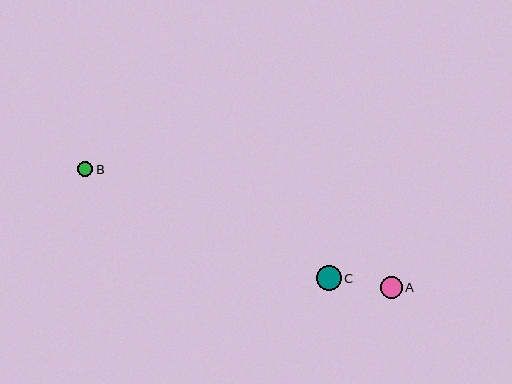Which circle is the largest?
Circle C is the largest with a size of approximately 25 pixels.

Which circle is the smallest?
Circle B is the smallest with a size of approximately 15 pixels.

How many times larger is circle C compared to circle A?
Circle C is approximately 1.2 times the size of circle A.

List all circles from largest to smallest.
From largest to smallest: C, A, B.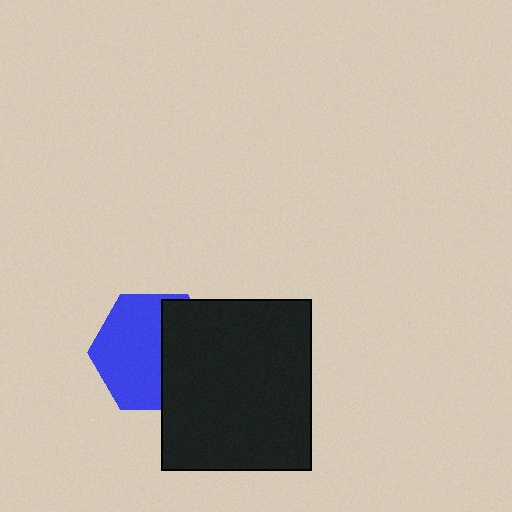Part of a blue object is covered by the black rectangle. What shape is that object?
It is a hexagon.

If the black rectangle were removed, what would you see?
You would see the complete blue hexagon.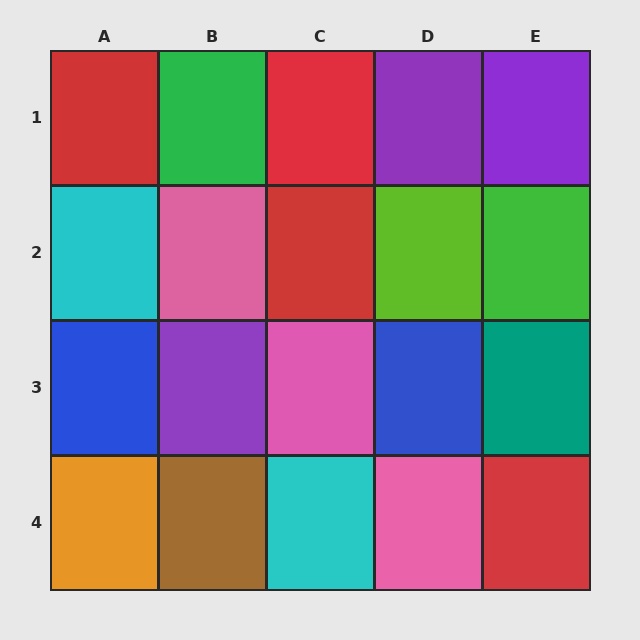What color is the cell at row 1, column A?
Red.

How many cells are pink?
3 cells are pink.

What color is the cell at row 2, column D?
Lime.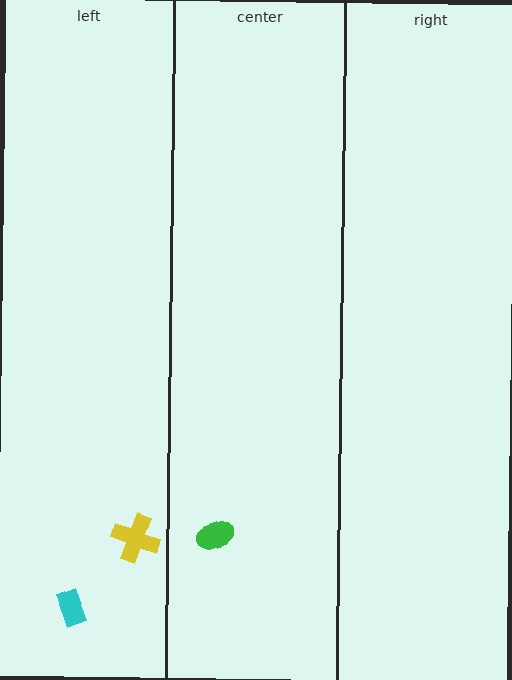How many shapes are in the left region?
2.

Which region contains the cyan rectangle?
The left region.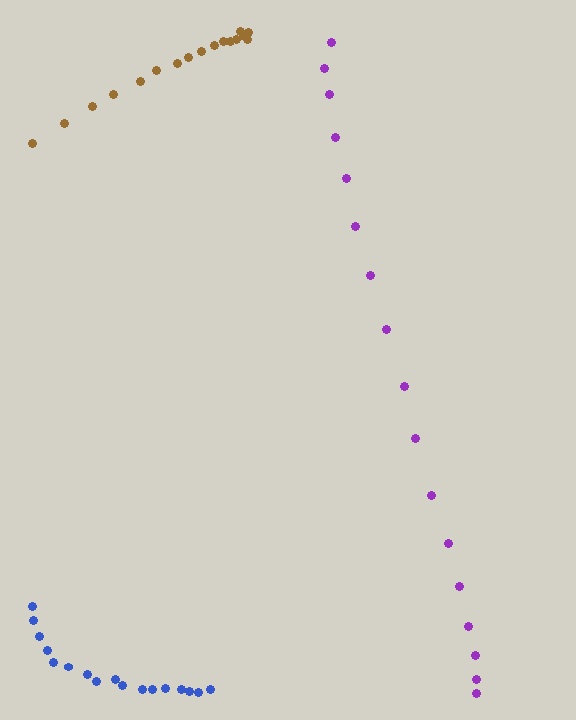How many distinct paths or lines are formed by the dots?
There are 3 distinct paths.